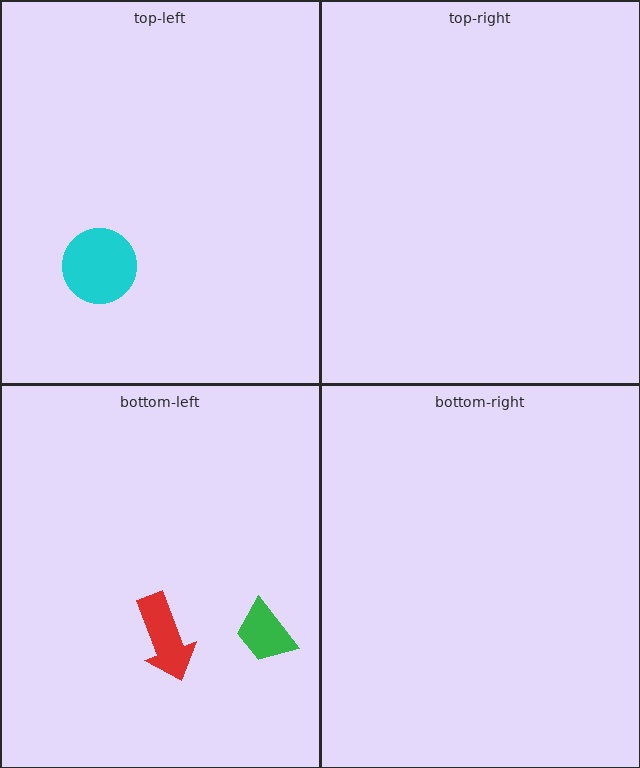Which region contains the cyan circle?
The top-left region.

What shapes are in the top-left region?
The cyan circle.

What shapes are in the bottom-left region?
The red arrow, the green trapezoid.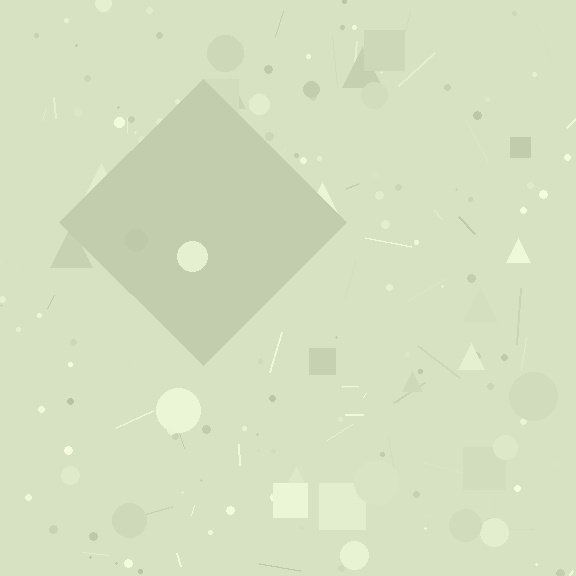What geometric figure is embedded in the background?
A diamond is embedded in the background.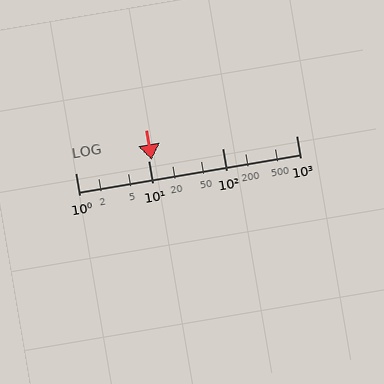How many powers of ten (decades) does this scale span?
The scale spans 3 decades, from 1 to 1000.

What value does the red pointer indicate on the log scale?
The pointer indicates approximately 11.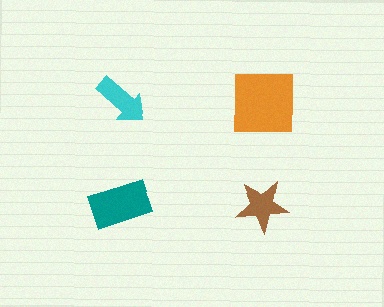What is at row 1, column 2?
An orange square.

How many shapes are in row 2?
2 shapes.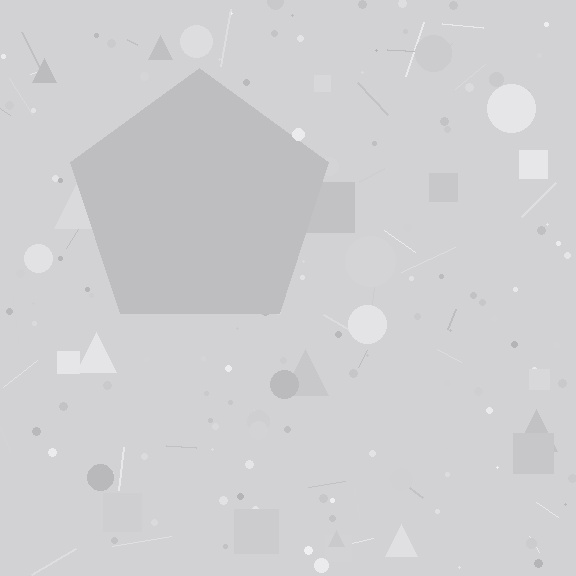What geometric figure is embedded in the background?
A pentagon is embedded in the background.